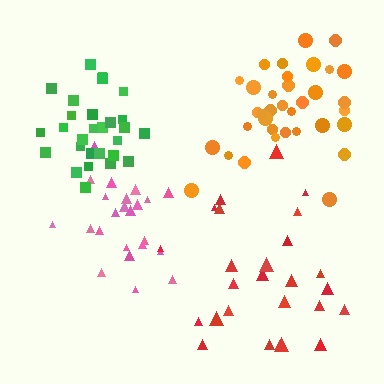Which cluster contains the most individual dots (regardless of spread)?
Orange (35).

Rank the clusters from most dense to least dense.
green, orange, pink, red.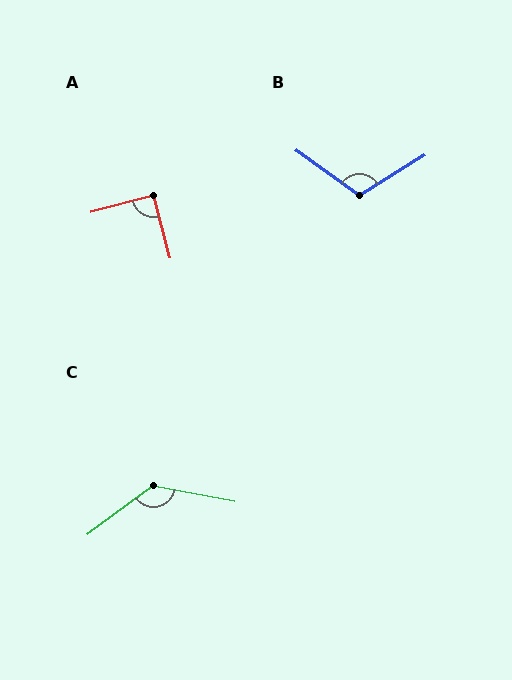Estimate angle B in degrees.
Approximately 113 degrees.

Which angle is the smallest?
A, at approximately 91 degrees.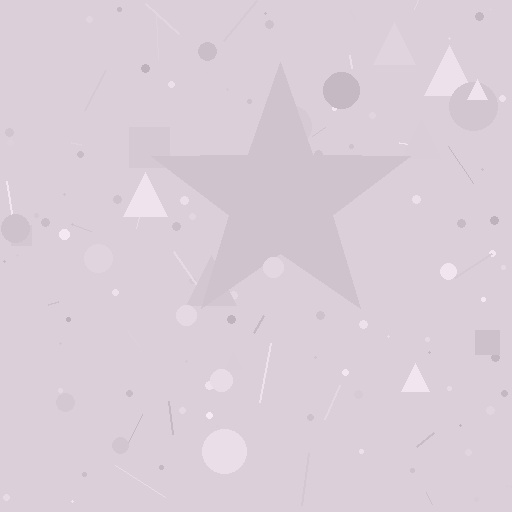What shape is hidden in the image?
A star is hidden in the image.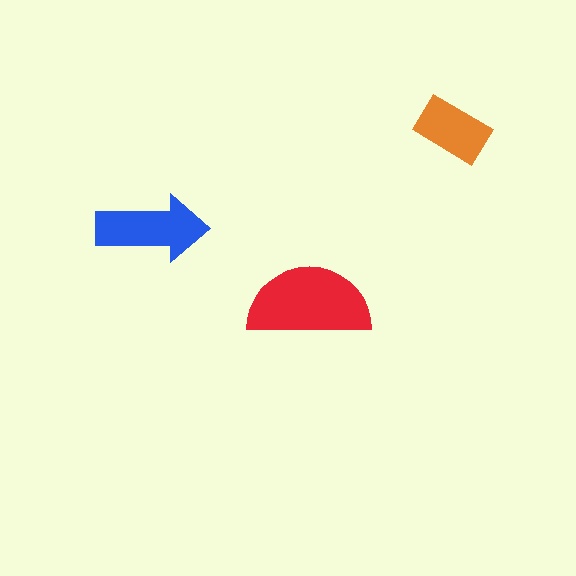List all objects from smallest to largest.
The orange rectangle, the blue arrow, the red semicircle.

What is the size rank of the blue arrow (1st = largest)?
2nd.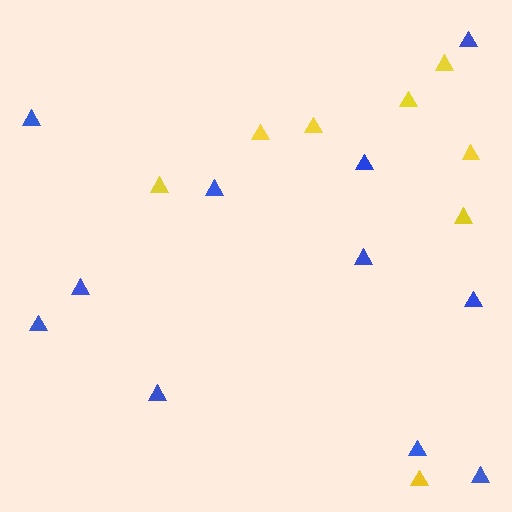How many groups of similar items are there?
There are 2 groups: one group of yellow triangles (8) and one group of blue triangles (11).